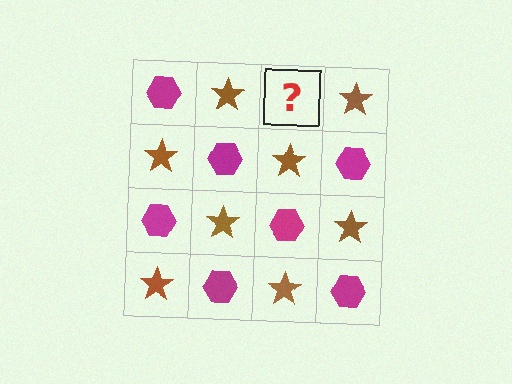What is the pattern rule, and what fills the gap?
The rule is that it alternates magenta hexagon and brown star in a checkerboard pattern. The gap should be filled with a magenta hexagon.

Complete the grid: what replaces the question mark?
The question mark should be replaced with a magenta hexagon.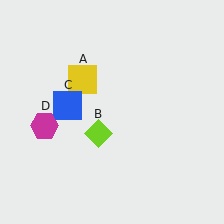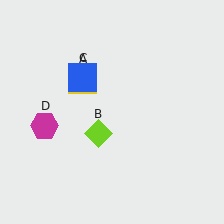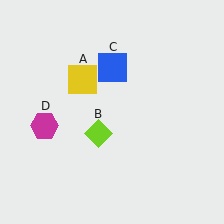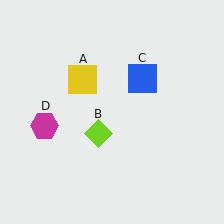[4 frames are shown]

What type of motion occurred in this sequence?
The blue square (object C) rotated clockwise around the center of the scene.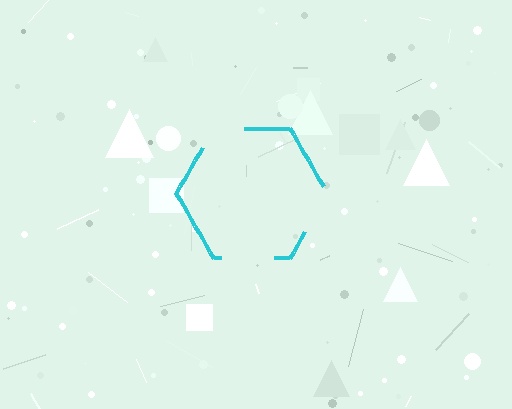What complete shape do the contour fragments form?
The contour fragments form a hexagon.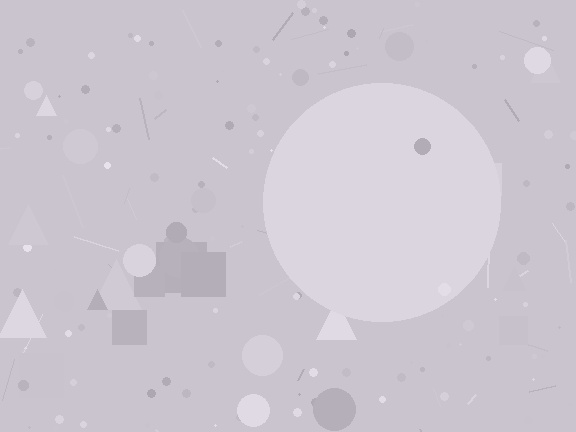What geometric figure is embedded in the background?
A circle is embedded in the background.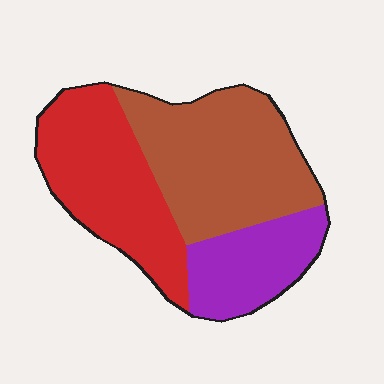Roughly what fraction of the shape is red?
Red takes up about three eighths (3/8) of the shape.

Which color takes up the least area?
Purple, at roughly 20%.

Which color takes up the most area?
Brown, at roughly 40%.